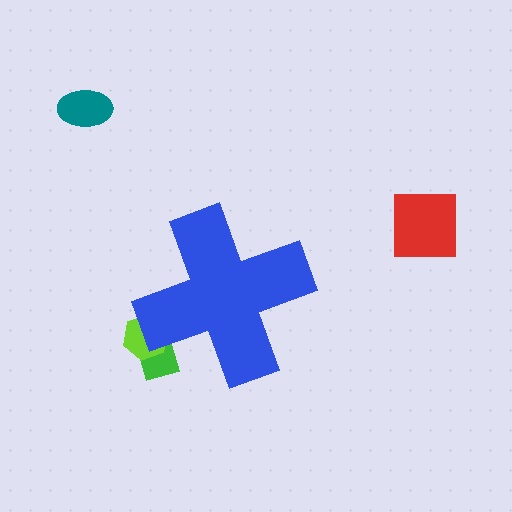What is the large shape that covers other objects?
A blue cross.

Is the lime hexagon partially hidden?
Yes, the lime hexagon is partially hidden behind the blue cross.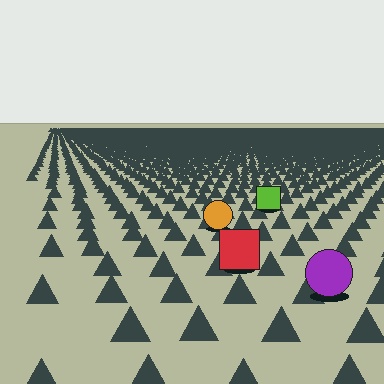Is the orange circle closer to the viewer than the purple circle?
No. The purple circle is closer — you can tell from the texture gradient: the ground texture is coarser near it.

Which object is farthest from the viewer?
The lime square is farthest from the viewer. It appears smaller and the ground texture around it is denser.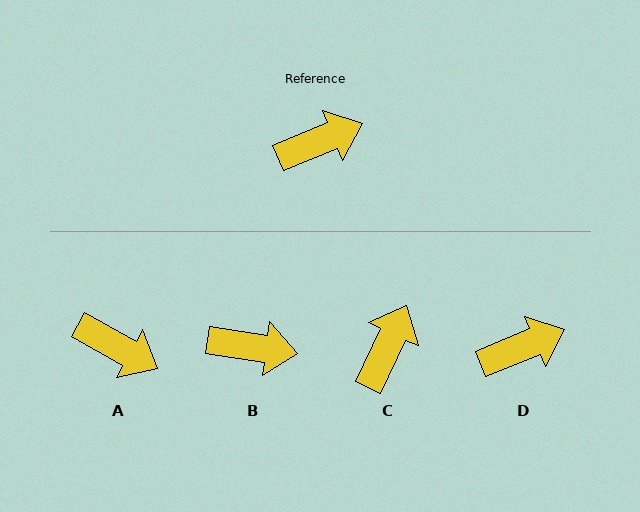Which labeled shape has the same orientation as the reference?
D.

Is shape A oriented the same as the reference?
No, it is off by about 51 degrees.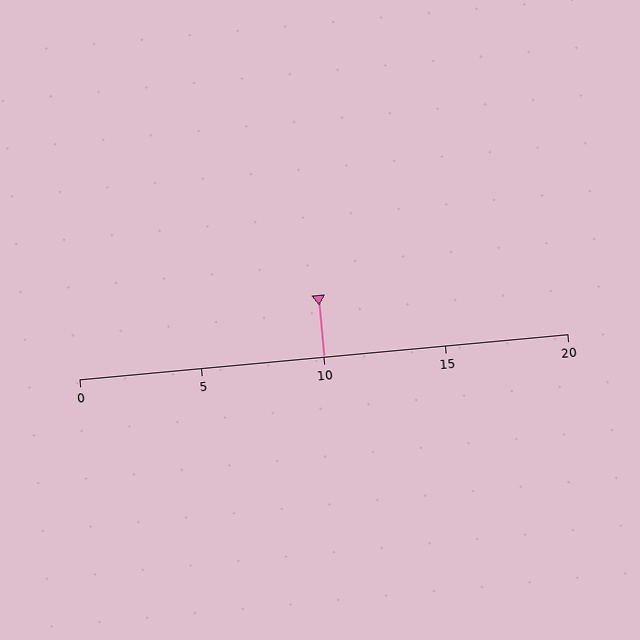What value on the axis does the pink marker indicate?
The marker indicates approximately 10.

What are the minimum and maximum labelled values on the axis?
The axis runs from 0 to 20.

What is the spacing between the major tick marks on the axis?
The major ticks are spaced 5 apart.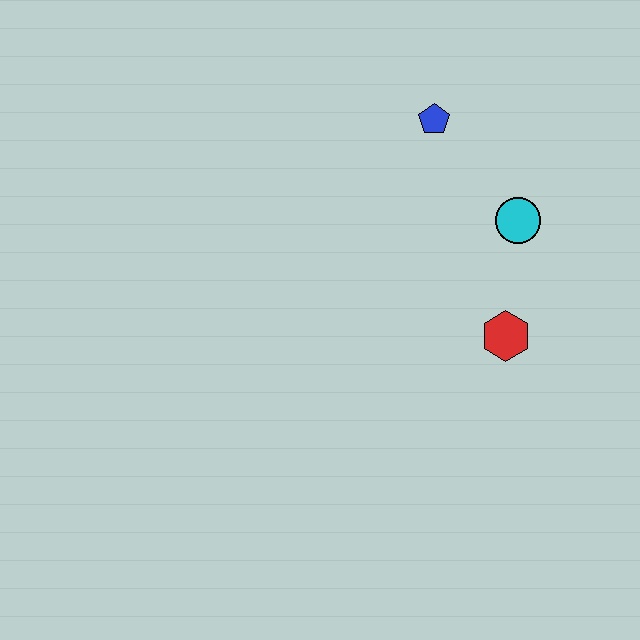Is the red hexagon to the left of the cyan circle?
Yes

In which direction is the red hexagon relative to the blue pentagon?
The red hexagon is below the blue pentagon.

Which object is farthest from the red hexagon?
The blue pentagon is farthest from the red hexagon.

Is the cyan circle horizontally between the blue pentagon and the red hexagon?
No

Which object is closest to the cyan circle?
The red hexagon is closest to the cyan circle.